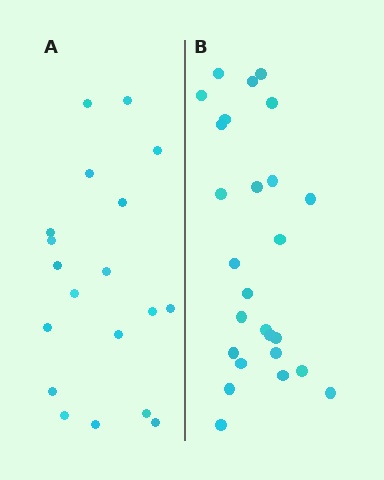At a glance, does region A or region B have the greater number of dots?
Region B (the right region) has more dots.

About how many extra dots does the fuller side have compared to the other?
Region B has roughly 8 or so more dots than region A.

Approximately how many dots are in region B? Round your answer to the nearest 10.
About 30 dots. (The exact count is 26, which rounds to 30.)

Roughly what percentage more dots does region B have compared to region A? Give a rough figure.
About 35% more.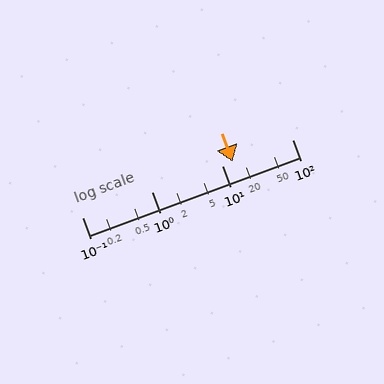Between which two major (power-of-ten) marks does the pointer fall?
The pointer is between 10 and 100.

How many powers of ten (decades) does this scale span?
The scale spans 3 decades, from 0.1 to 100.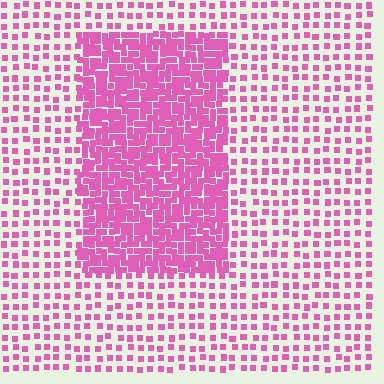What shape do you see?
I see a rectangle.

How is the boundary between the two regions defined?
The boundary is defined by a change in element density (approximately 2.7x ratio). All elements are the same color, size, and shape.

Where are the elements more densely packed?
The elements are more densely packed inside the rectangle boundary.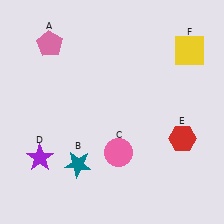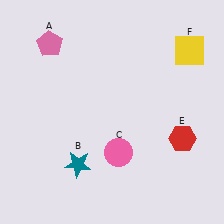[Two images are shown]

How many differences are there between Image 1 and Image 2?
There is 1 difference between the two images.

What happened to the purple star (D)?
The purple star (D) was removed in Image 2. It was in the bottom-left area of Image 1.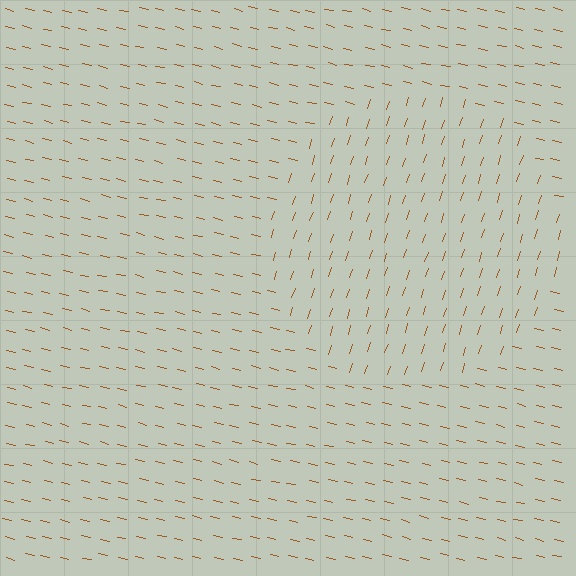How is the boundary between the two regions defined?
The boundary is defined purely by a change in line orientation (approximately 85 degrees difference). All lines are the same color and thickness.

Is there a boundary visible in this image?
Yes, there is a texture boundary formed by a change in line orientation.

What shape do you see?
I see a circle.